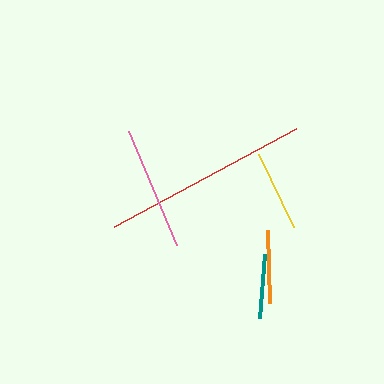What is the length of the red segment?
The red segment is approximately 207 pixels long.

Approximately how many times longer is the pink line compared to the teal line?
The pink line is approximately 1.9 times the length of the teal line.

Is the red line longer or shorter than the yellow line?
The red line is longer than the yellow line.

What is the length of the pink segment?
The pink segment is approximately 124 pixels long.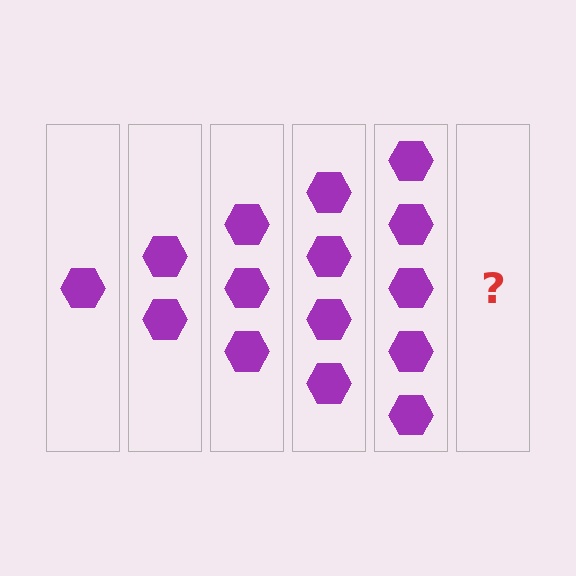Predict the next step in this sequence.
The next step is 6 hexagons.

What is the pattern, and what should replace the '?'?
The pattern is that each step adds one more hexagon. The '?' should be 6 hexagons.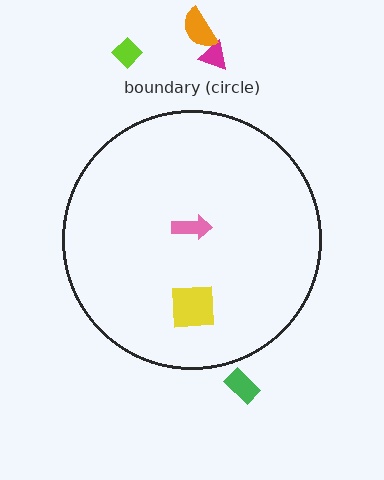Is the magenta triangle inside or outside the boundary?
Outside.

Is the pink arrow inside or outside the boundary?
Inside.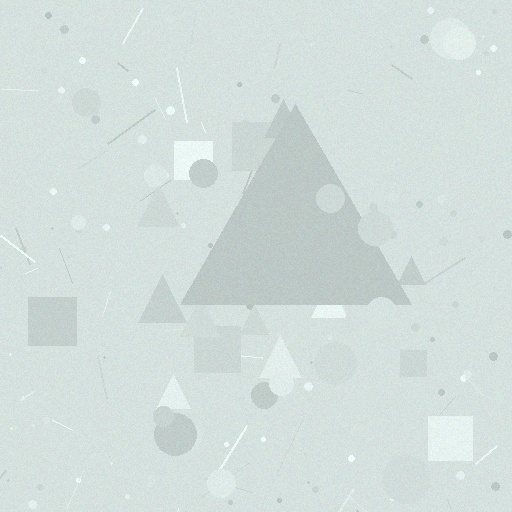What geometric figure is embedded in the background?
A triangle is embedded in the background.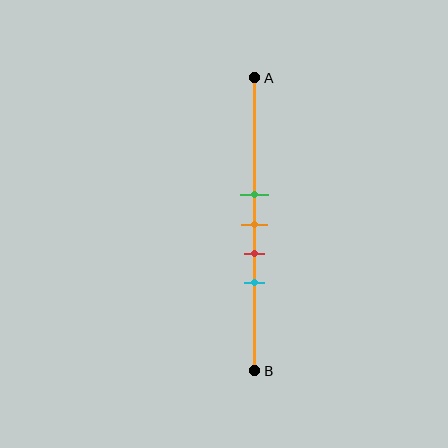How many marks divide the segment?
There are 4 marks dividing the segment.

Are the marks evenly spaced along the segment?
Yes, the marks are approximately evenly spaced.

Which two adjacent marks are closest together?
The green and orange marks are the closest adjacent pair.